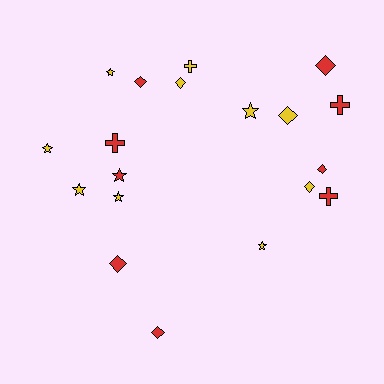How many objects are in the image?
There are 19 objects.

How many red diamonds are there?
There are 5 red diamonds.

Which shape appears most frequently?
Diamond, with 8 objects.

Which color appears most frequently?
Yellow, with 10 objects.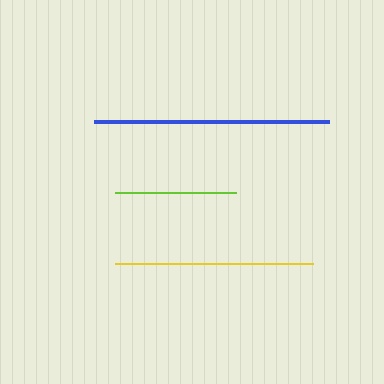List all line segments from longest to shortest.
From longest to shortest: blue, yellow, lime.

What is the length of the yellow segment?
The yellow segment is approximately 198 pixels long.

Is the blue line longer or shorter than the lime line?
The blue line is longer than the lime line.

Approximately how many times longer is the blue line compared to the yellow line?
The blue line is approximately 1.2 times the length of the yellow line.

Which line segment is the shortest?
The lime line is the shortest at approximately 120 pixels.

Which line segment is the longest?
The blue line is the longest at approximately 235 pixels.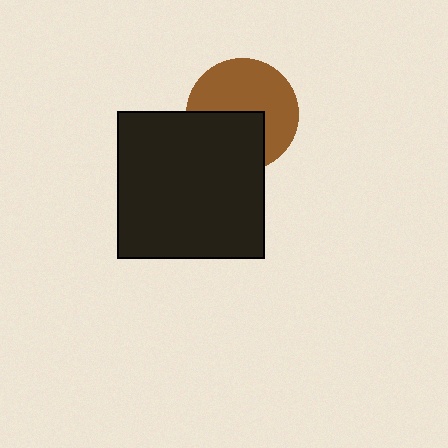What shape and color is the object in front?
The object in front is a black square.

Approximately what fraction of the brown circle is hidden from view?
Roughly 40% of the brown circle is hidden behind the black square.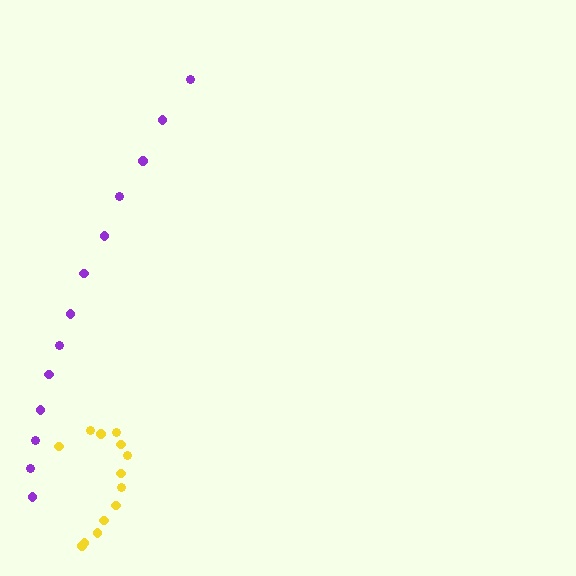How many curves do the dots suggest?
There are 2 distinct paths.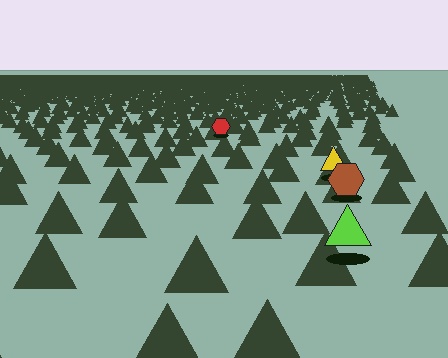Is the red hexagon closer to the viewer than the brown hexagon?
No. The brown hexagon is closer — you can tell from the texture gradient: the ground texture is coarser near it.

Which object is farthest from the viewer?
The red hexagon is farthest from the viewer. It appears smaller and the ground texture around it is denser.